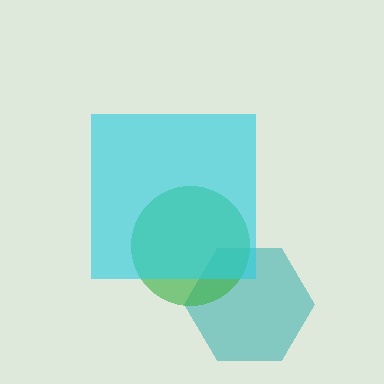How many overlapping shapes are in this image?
There are 3 overlapping shapes in the image.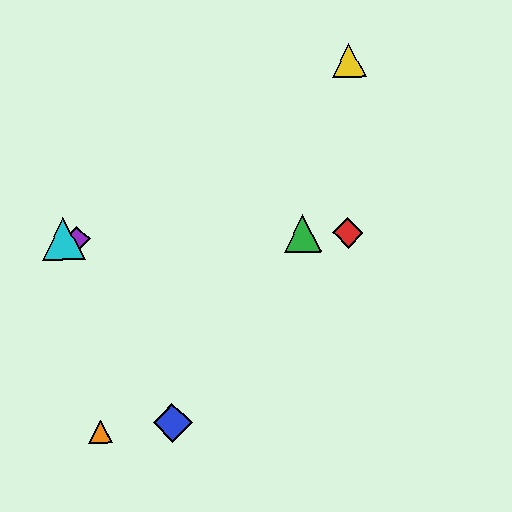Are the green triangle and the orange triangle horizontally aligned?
No, the green triangle is at y≈234 and the orange triangle is at y≈432.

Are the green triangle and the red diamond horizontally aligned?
Yes, both are at y≈234.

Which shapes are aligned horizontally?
The red diamond, the green triangle, the purple diamond, the cyan triangle are aligned horizontally.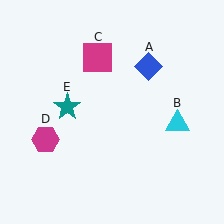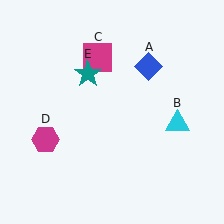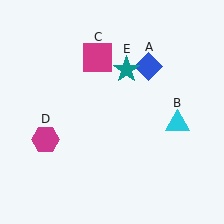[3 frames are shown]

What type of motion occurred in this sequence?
The teal star (object E) rotated clockwise around the center of the scene.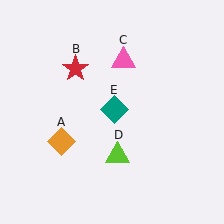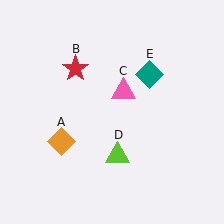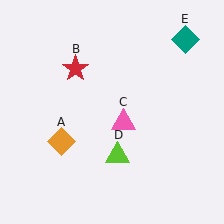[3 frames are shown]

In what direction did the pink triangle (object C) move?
The pink triangle (object C) moved down.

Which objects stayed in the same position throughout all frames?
Orange diamond (object A) and red star (object B) and lime triangle (object D) remained stationary.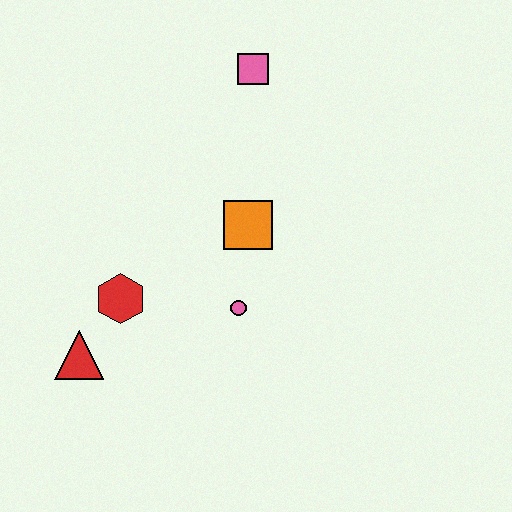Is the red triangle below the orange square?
Yes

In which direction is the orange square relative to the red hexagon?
The orange square is to the right of the red hexagon.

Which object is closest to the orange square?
The pink circle is closest to the orange square.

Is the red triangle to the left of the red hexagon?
Yes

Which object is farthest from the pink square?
The red triangle is farthest from the pink square.